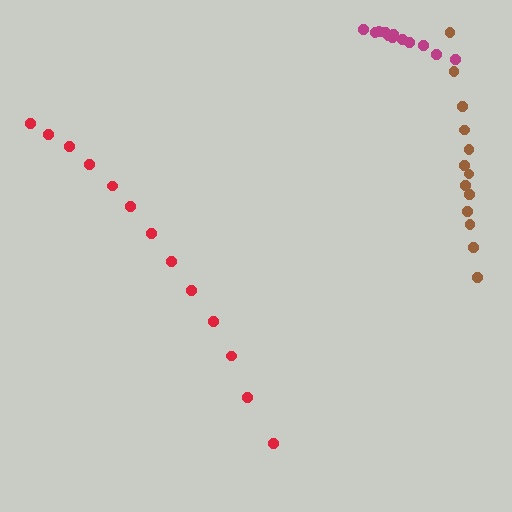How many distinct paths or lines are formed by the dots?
There are 3 distinct paths.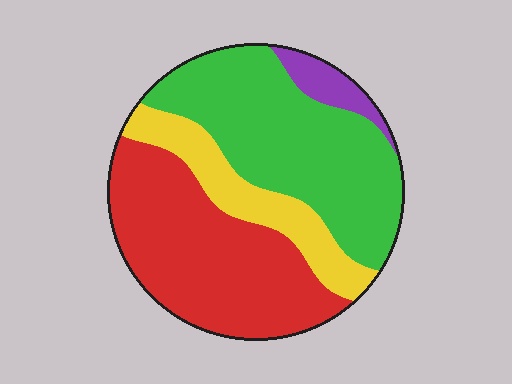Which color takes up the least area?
Purple, at roughly 5%.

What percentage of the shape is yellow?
Yellow takes up less than a quarter of the shape.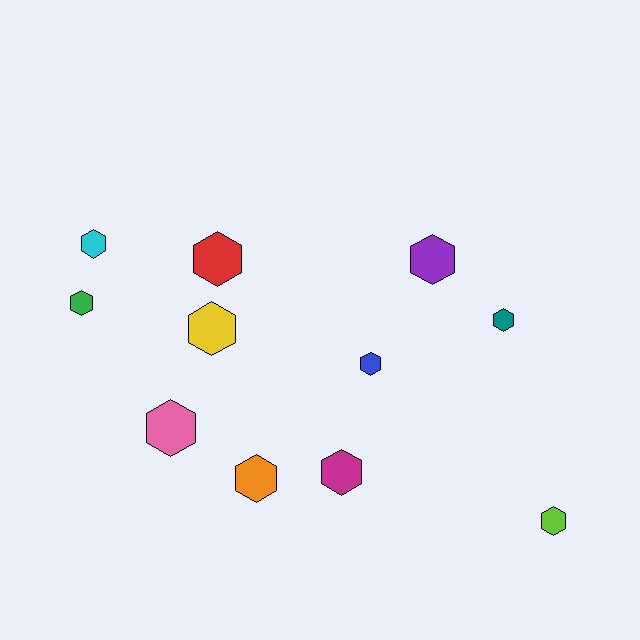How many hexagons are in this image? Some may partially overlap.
There are 11 hexagons.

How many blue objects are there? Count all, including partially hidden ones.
There is 1 blue object.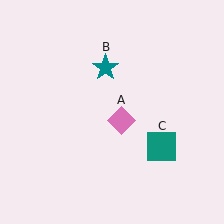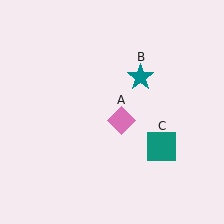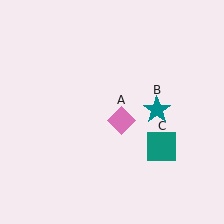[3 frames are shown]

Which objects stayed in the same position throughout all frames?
Pink diamond (object A) and teal square (object C) remained stationary.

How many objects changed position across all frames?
1 object changed position: teal star (object B).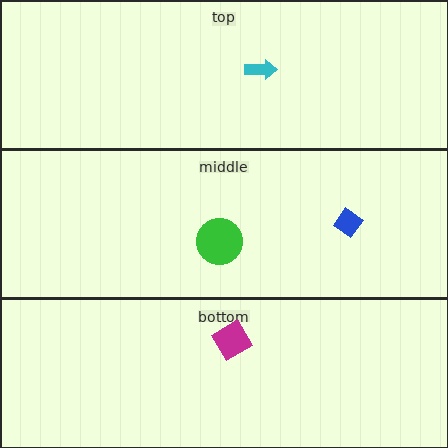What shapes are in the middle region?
The green circle, the blue diamond.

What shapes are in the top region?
The cyan arrow.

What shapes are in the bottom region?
The magenta diamond.